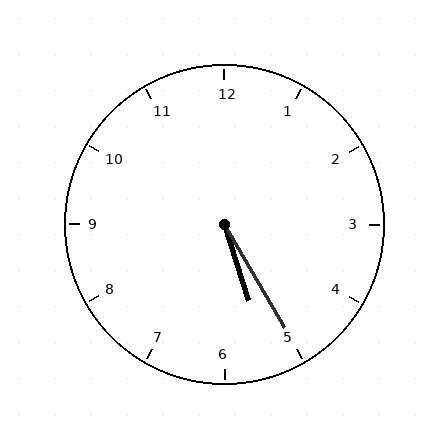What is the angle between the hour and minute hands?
Approximately 12 degrees.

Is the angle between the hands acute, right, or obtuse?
It is acute.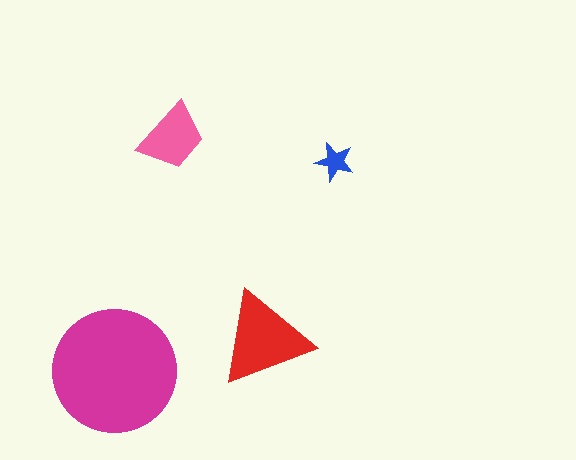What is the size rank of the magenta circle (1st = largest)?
1st.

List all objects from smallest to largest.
The blue star, the pink trapezoid, the red triangle, the magenta circle.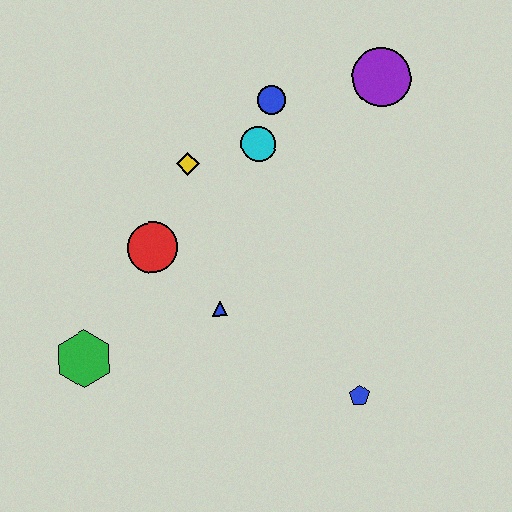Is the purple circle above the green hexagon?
Yes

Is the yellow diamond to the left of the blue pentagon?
Yes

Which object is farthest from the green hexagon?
The purple circle is farthest from the green hexagon.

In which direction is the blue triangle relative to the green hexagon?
The blue triangle is to the right of the green hexagon.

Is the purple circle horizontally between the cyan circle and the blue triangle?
No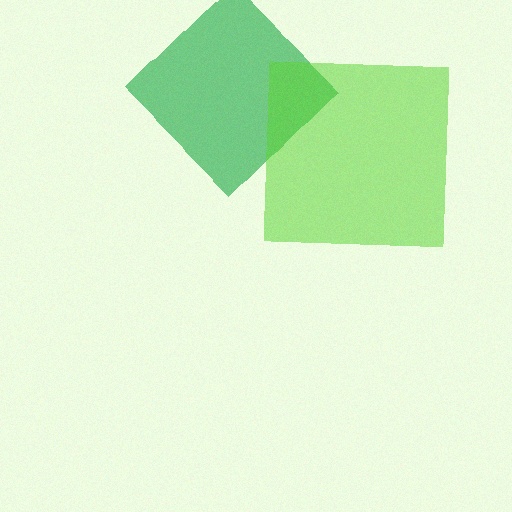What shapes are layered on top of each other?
The layered shapes are: a green diamond, a lime square.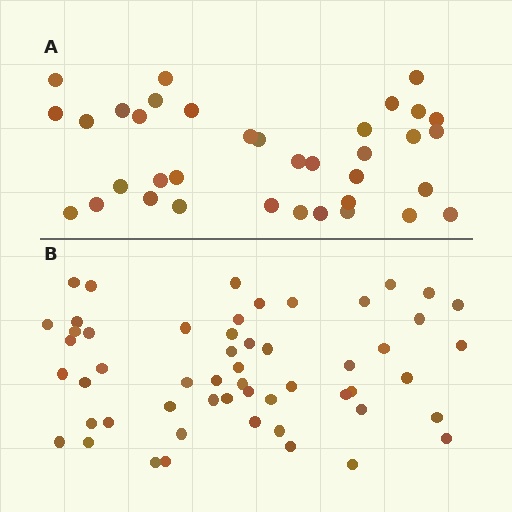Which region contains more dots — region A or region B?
Region B (the bottom region) has more dots.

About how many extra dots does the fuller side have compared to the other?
Region B has approximately 20 more dots than region A.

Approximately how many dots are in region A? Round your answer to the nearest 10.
About 40 dots. (The exact count is 36, which rounds to 40.)